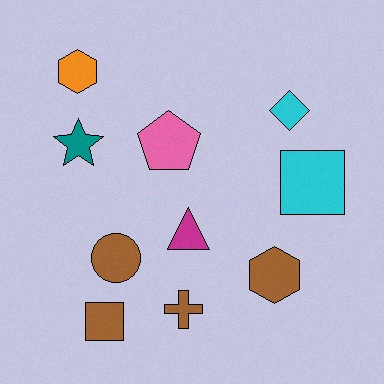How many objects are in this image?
There are 10 objects.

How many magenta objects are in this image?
There is 1 magenta object.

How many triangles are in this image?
There is 1 triangle.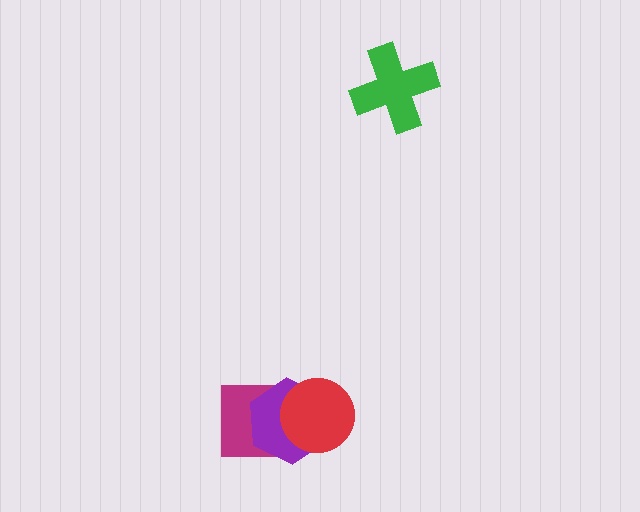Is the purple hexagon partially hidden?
Yes, it is partially covered by another shape.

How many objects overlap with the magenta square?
2 objects overlap with the magenta square.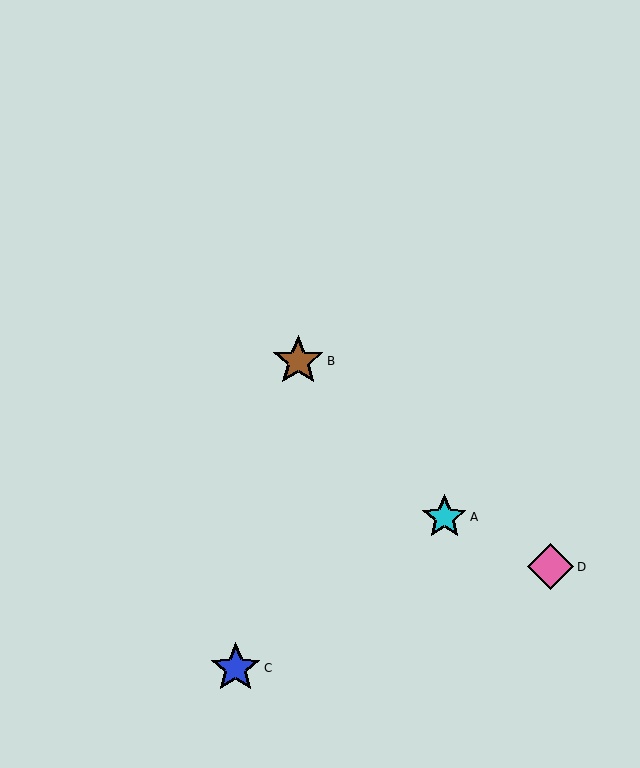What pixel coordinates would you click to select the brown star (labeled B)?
Click at (298, 361) to select the brown star B.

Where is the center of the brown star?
The center of the brown star is at (298, 361).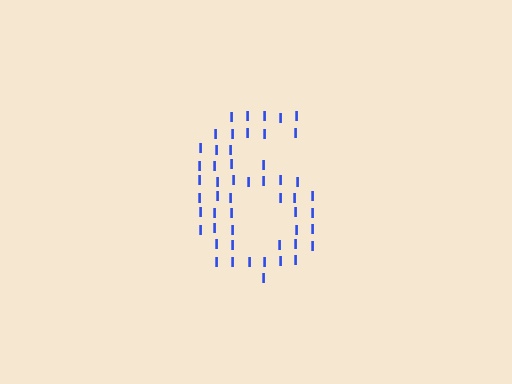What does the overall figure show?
The overall figure shows the digit 6.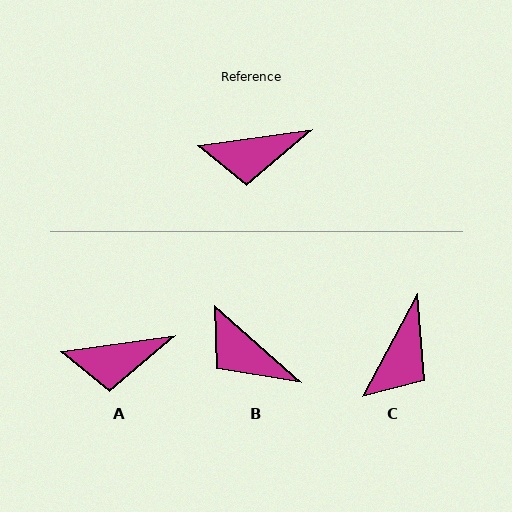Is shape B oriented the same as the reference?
No, it is off by about 49 degrees.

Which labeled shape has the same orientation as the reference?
A.